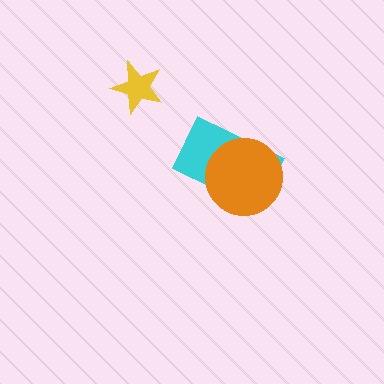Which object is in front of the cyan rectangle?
The orange circle is in front of the cyan rectangle.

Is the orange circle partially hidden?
No, no other shape covers it.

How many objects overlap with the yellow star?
0 objects overlap with the yellow star.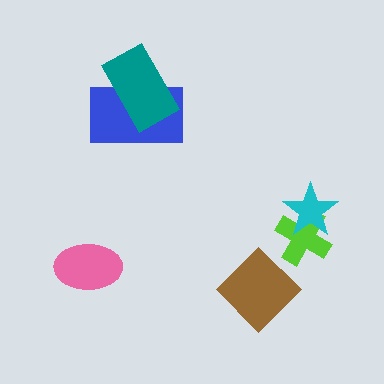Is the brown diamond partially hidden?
No, no other shape covers it.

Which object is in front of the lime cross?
The cyan star is in front of the lime cross.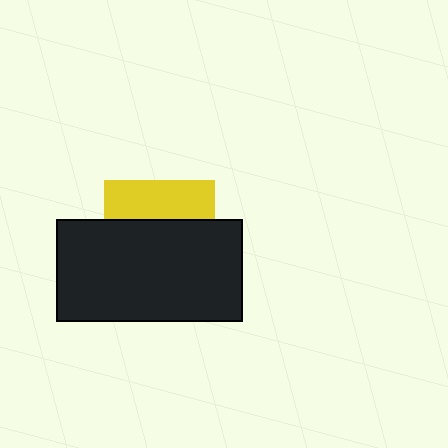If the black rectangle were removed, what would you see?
You would see the complete yellow square.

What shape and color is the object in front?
The object in front is a black rectangle.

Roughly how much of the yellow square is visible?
A small part of it is visible (roughly 36%).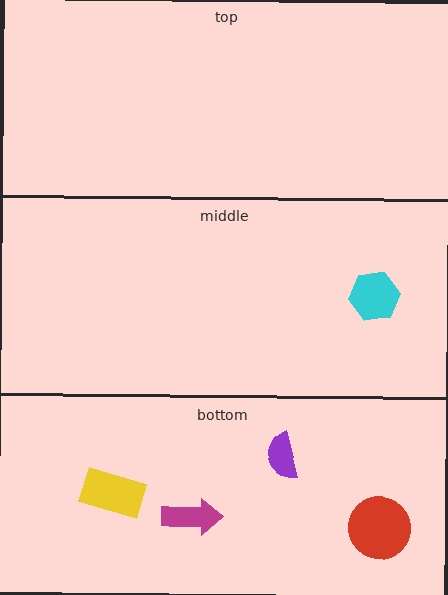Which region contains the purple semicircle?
The bottom region.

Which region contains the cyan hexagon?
The middle region.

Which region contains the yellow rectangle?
The bottom region.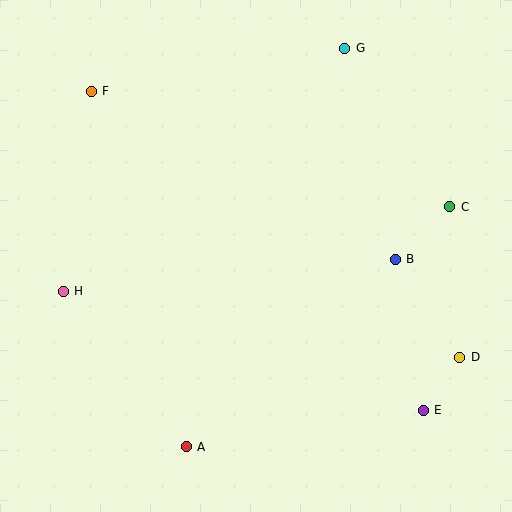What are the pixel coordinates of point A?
Point A is at (186, 447).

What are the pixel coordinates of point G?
Point G is at (345, 48).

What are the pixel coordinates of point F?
Point F is at (91, 91).